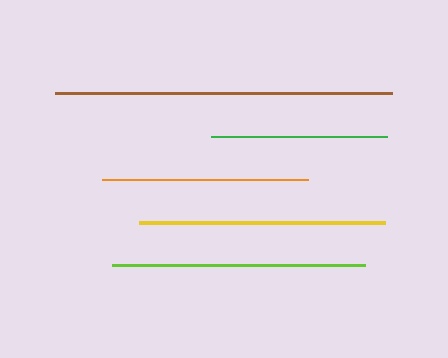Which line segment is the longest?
The brown line is the longest at approximately 337 pixels.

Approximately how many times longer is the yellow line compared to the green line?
The yellow line is approximately 1.4 times the length of the green line.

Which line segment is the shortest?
The green line is the shortest at approximately 175 pixels.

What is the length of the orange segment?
The orange segment is approximately 206 pixels long.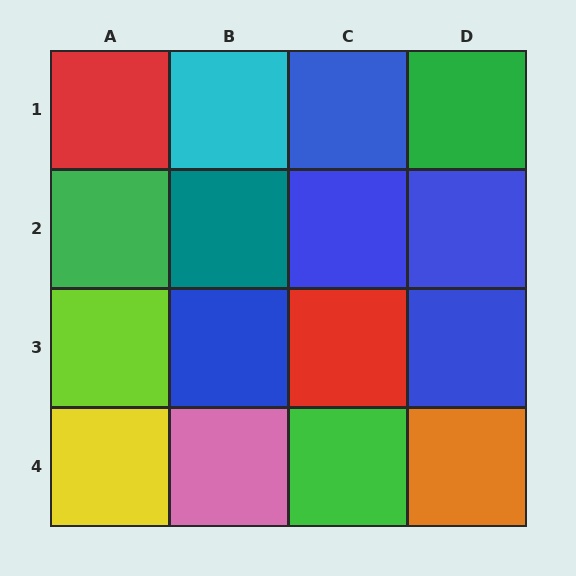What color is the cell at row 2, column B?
Teal.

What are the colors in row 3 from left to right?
Lime, blue, red, blue.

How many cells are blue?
5 cells are blue.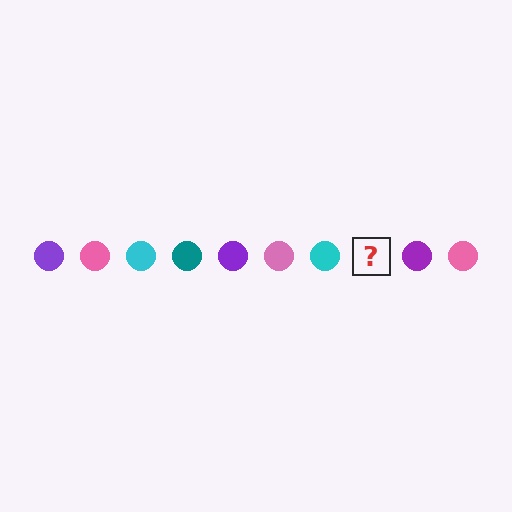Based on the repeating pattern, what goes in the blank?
The blank should be a teal circle.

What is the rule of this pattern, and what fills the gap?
The rule is that the pattern cycles through purple, pink, cyan, teal circles. The gap should be filled with a teal circle.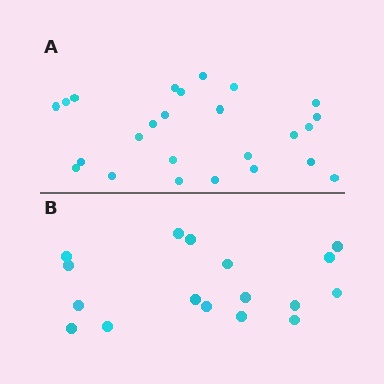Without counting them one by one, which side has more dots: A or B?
Region A (the top region) has more dots.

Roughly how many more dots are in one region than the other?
Region A has roughly 8 or so more dots than region B.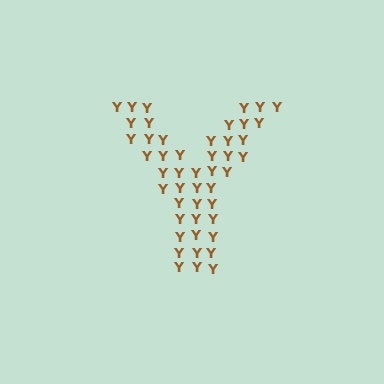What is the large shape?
The large shape is the letter Y.